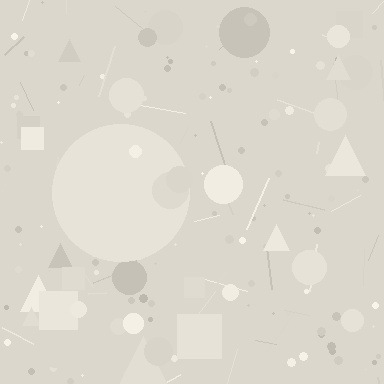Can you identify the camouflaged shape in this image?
The camouflaged shape is a circle.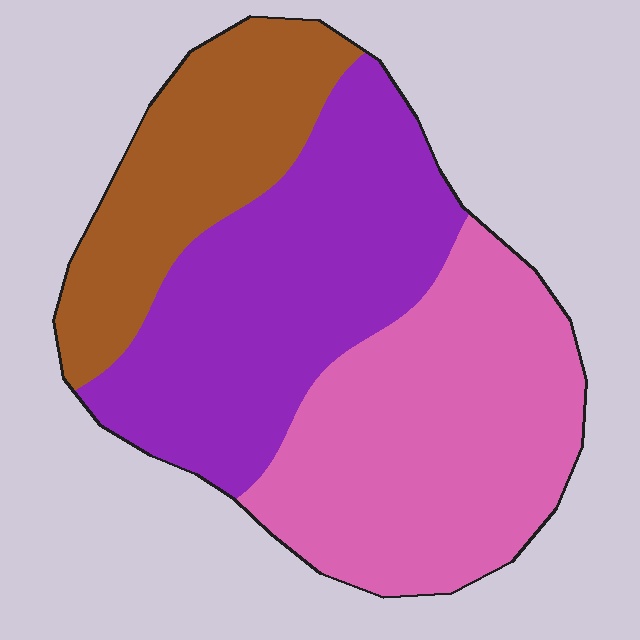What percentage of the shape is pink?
Pink covers about 40% of the shape.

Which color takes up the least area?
Brown, at roughly 25%.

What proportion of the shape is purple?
Purple takes up about three eighths (3/8) of the shape.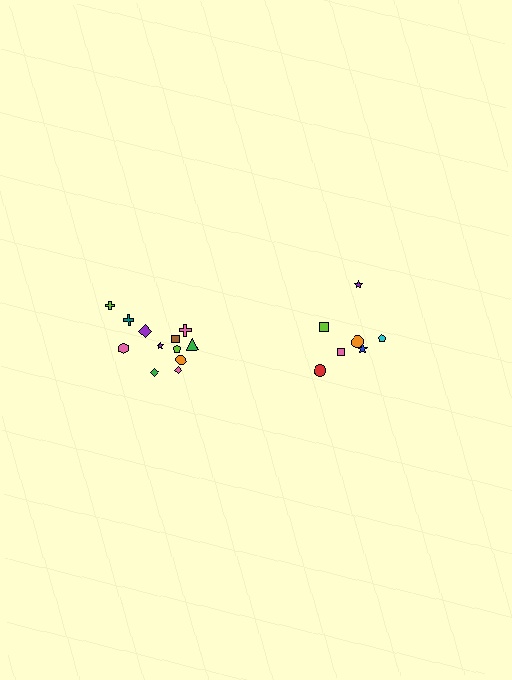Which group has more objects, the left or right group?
The left group.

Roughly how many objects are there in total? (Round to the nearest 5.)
Roughly 20 objects in total.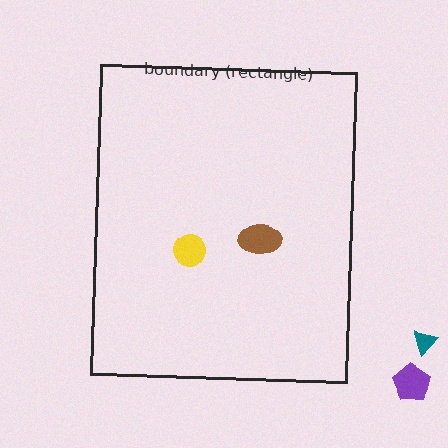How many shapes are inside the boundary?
2 inside, 2 outside.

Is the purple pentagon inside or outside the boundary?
Outside.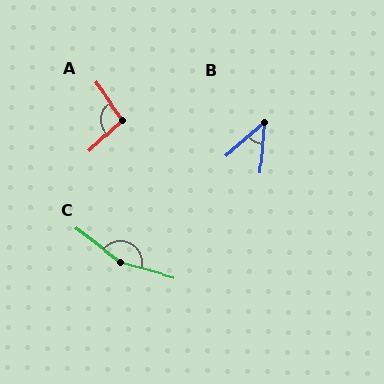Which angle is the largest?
C, at approximately 158 degrees.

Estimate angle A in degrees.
Approximately 97 degrees.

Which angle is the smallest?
B, at approximately 46 degrees.